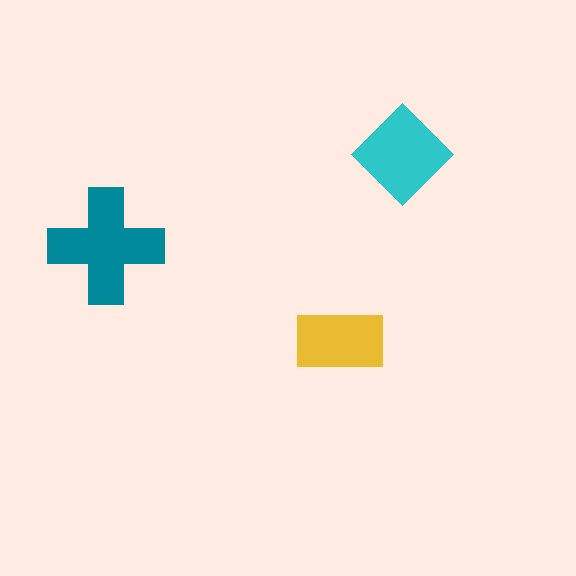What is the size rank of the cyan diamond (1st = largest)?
2nd.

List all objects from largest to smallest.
The teal cross, the cyan diamond, the yellow rectangle.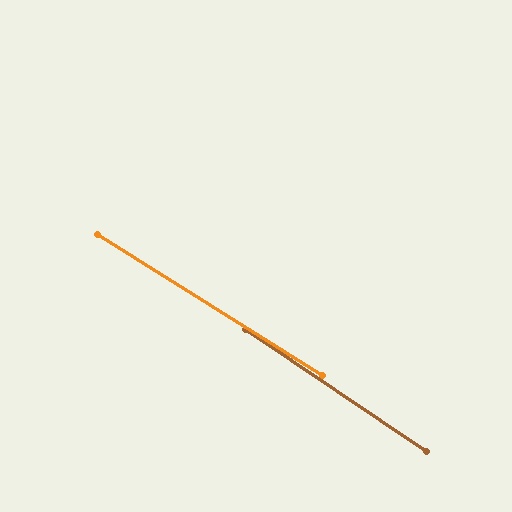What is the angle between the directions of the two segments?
Approximately 2 degrees.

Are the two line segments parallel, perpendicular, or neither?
Parallel — their directions differ by only 2.0°.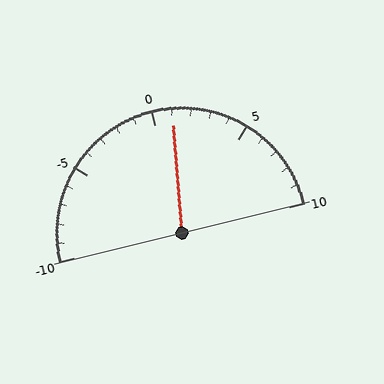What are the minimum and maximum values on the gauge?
The gauge ranges from -10 to 10.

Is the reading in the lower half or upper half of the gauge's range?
The reading is in the upper half of the range (-10 to 10).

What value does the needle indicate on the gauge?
The needle indicates approximately 1.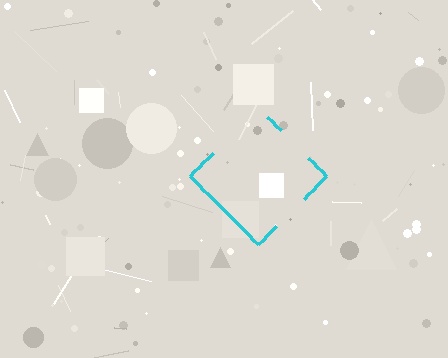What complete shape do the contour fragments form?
The contour fragments form a diamond.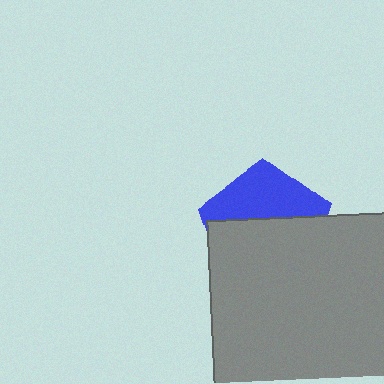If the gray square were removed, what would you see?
You would see the complete blue pentagon.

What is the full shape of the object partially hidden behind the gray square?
The partially hidden object is a blue pentagon.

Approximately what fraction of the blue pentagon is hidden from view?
Roughly 59% of the blue pentagon is hidden behind the gray square.